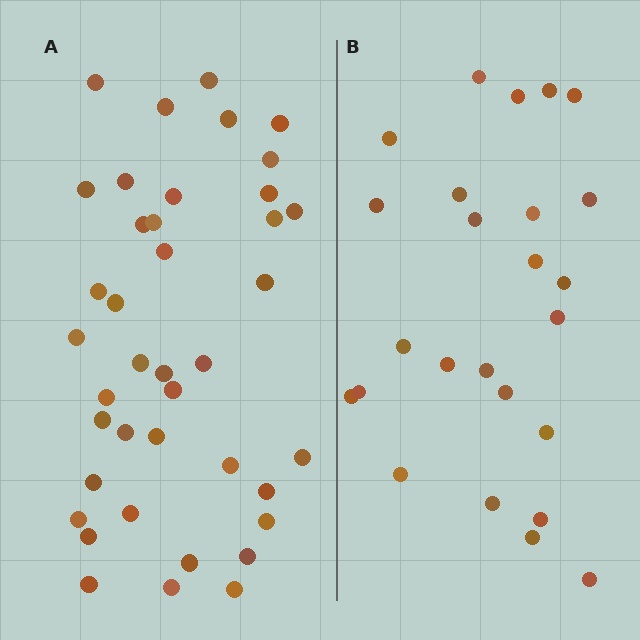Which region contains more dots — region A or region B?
Region A (the left region) has more dots.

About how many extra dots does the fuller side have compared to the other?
Region A has approximately 15 more dots than region B.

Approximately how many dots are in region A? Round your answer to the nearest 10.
About 40 dots.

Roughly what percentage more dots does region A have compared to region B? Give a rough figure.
About 60% more.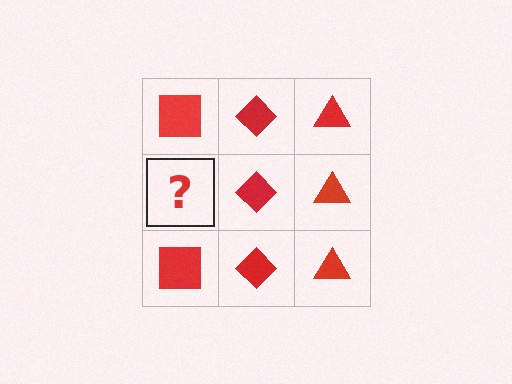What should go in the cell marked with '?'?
The missing cell should contain a red square.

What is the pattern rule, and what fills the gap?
The rule is that each column has a consistent shape. The gap should be filled with a red square.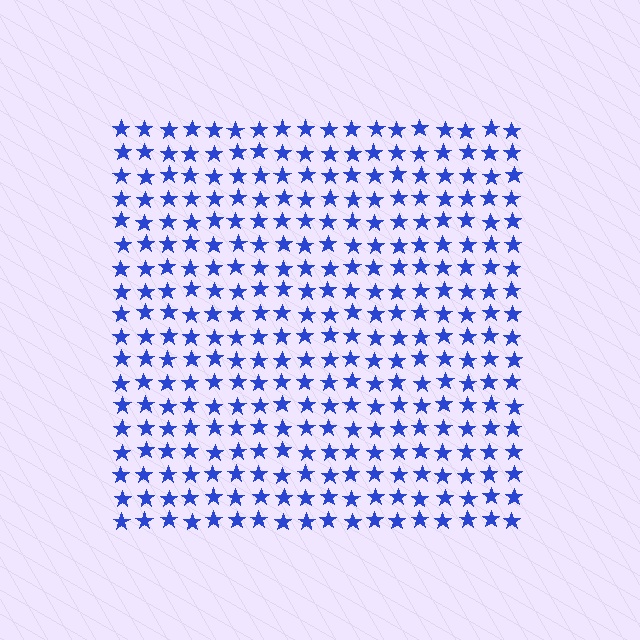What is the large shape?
The large shape is a square.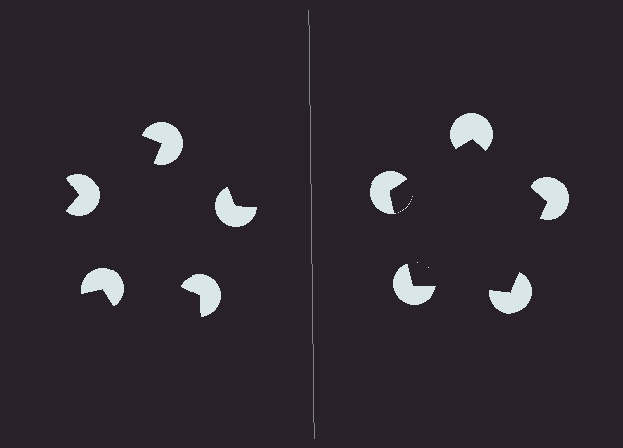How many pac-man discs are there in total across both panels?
10 — 5 on each side.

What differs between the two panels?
The pac-man discs are positioned identically on both sides; only the wedge orientations differ. On the right they align to a pentagon; on the left they are misaligned.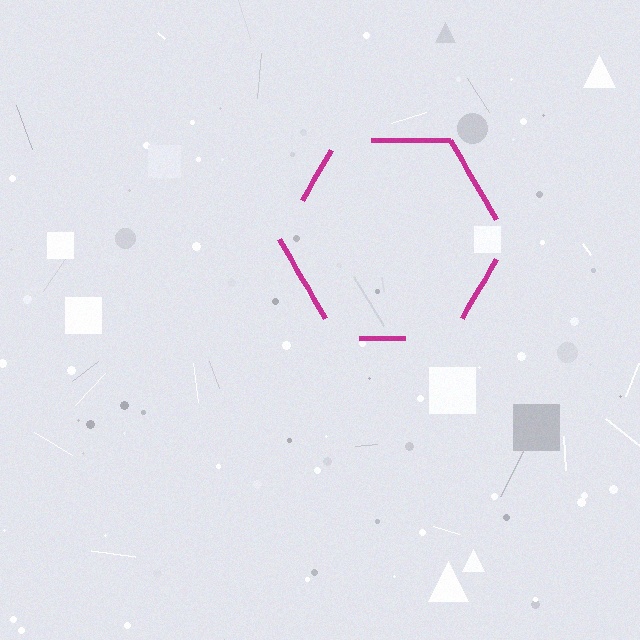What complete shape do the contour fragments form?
The contour fragments form a hexagon.